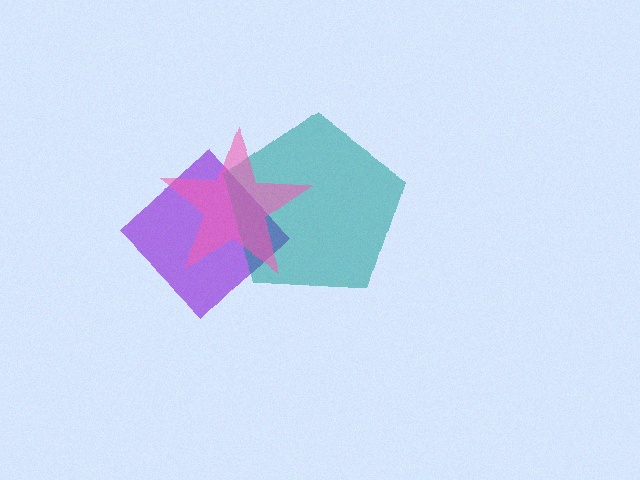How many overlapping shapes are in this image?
There are 3 overlapping shapes in the image.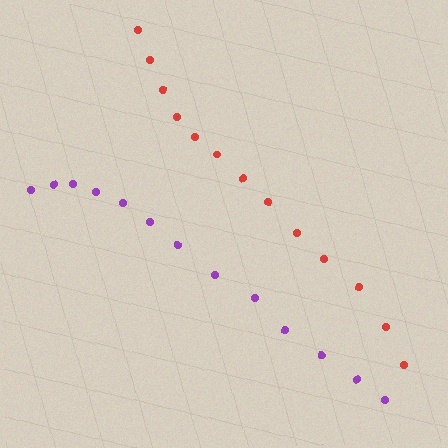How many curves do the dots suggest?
There are 2 distinct paths.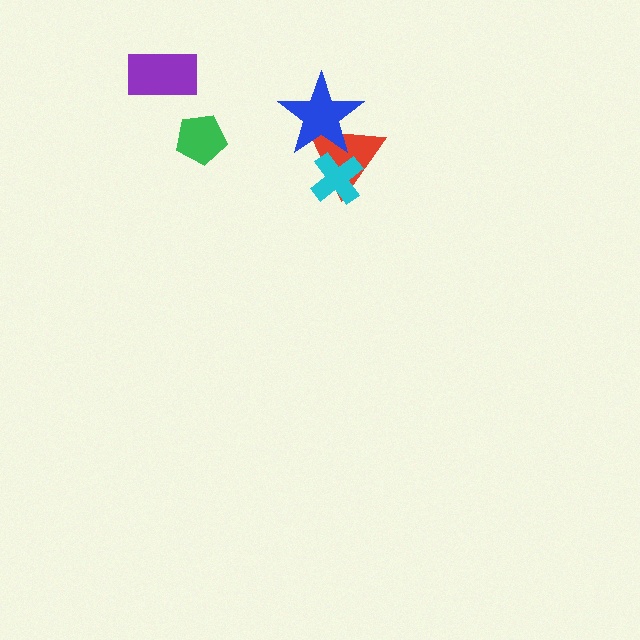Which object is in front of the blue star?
The cyan cross is in front of the blue star.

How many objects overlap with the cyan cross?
2 objects overlap with the cyan cross.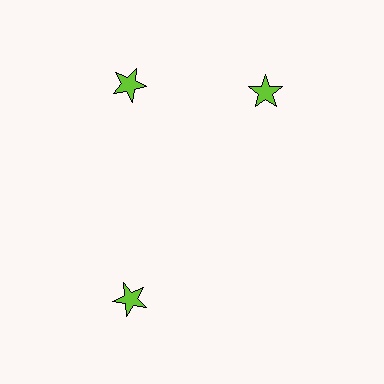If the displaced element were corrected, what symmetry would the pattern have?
It would have 3-fold rotational symmetry — the pattern would map onto itself every 120 degrees.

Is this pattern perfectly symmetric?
No. The 3 lime stars are arranged in a ring, but one element near the 3 o'clock position is rotated out of alignment along the ring, breaking the 3-fold rotational symmetry.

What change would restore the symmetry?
The symmetry would be restored by rotating it back into even spacing with its neighbors so that all 3 stars sit at equal angles and equal distance from the center.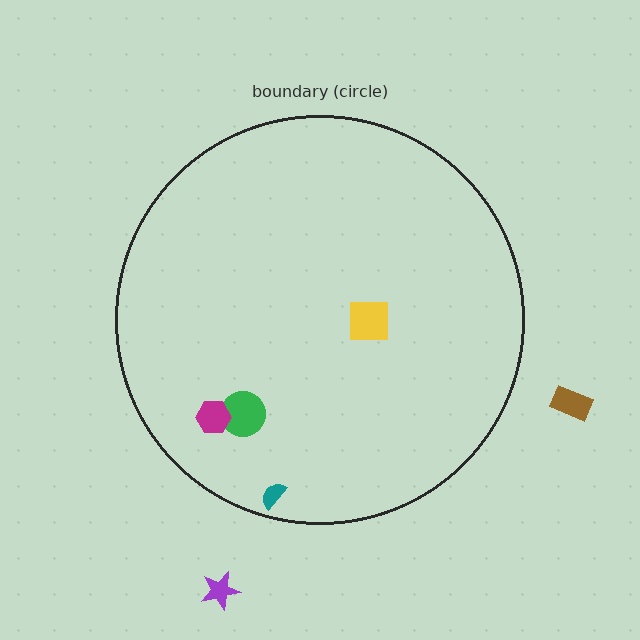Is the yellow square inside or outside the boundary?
Inside.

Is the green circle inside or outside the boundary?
Inside.